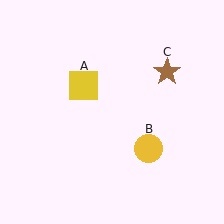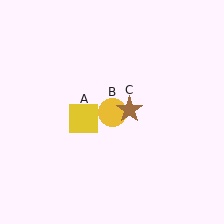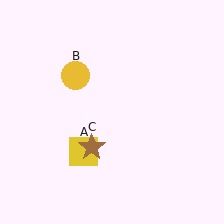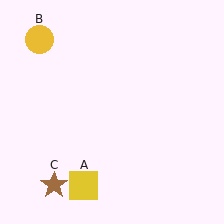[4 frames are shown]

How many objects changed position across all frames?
3 objects changed position: yellow square (object A), yellow circle (object B), brown star (object C).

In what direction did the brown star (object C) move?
The brown star (object C) moved down and to the left.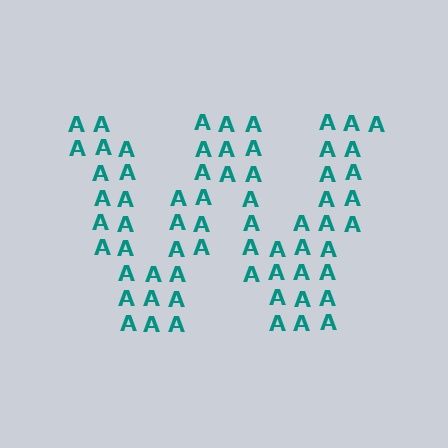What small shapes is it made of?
It is made of small letter A's.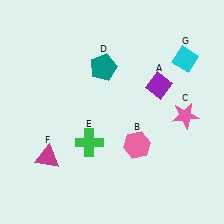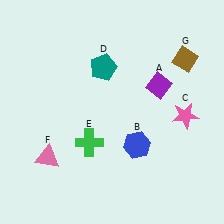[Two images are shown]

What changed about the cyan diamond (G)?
In Image 1, G is cyan. In Image 2, it changed to brown.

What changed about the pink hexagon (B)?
In Image 1, B is pink. In Image 2, it changed to blue.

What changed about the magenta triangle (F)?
In Image 1, F is magenta. In Image 2, it changed to pink.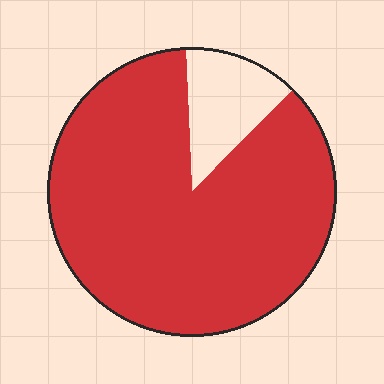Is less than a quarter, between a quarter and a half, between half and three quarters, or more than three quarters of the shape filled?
More than three quarters.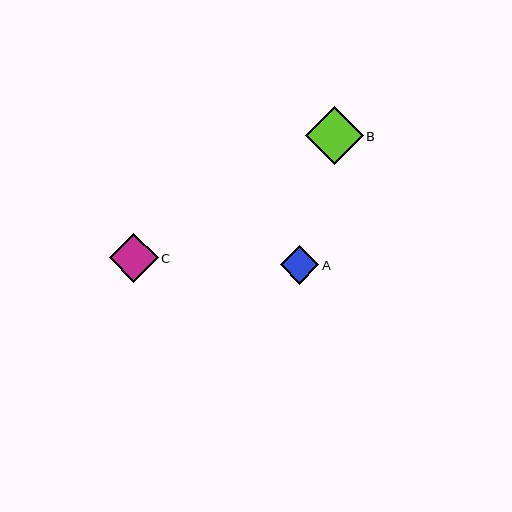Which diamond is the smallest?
Diamond A is the smallest with a size of approximately 39 pixels.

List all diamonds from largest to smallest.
From largest to smallest: B, C, A.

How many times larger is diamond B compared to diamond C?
Diamond B is approximately 1.2 times the size of diamond C.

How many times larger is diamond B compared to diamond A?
Diamond B is approximately 1.5 times the size of diamond A.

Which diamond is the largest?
Diamond B is the largest with a size of approximately 58 pixels.